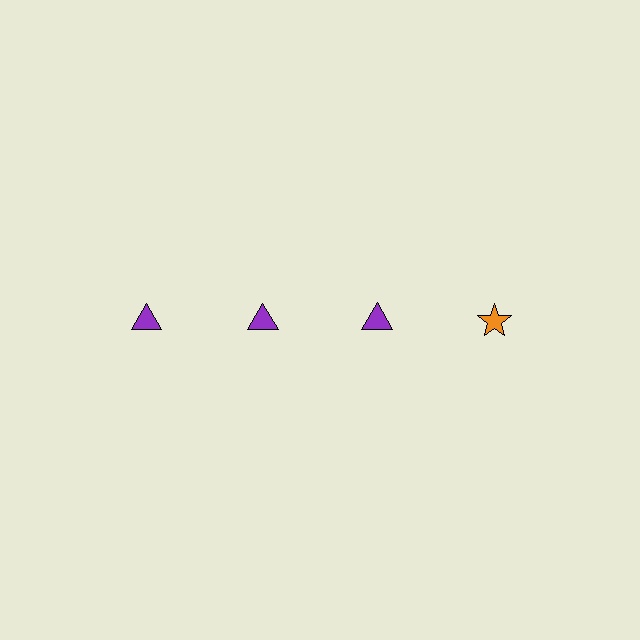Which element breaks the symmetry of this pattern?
The orange star in the top row, second from right column breaks the symmetry. All other shapes are purple triangles.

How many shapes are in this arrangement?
There are 4 shapes arranged in a grid pattern.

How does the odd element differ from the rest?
It differs in both color (orange instead of purple) and shape (star instead of triangle).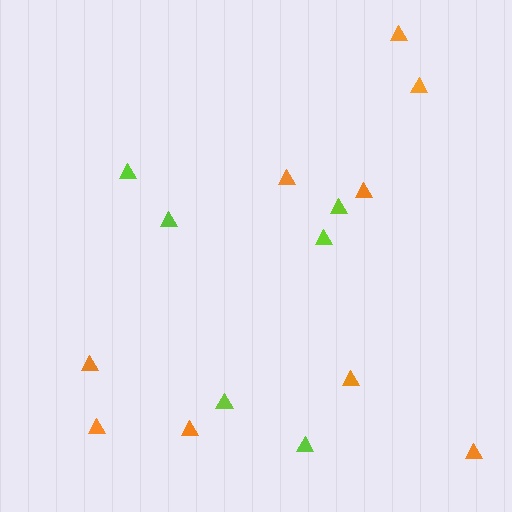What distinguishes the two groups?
There are 2 groups: one group of lime triangles (6) and one group of orange triangles (9).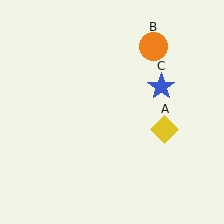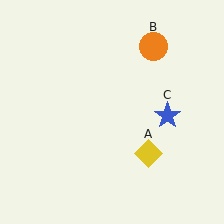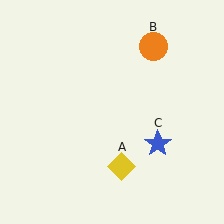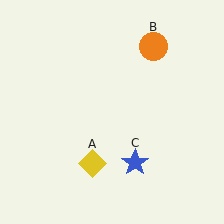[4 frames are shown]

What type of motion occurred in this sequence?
The yellow diamond (object A), blue star (object C) rotated clockwise around the center of the scene.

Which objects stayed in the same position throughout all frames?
Orange circle (object B) remained stationary.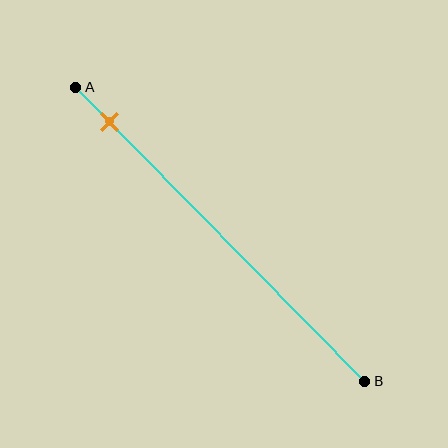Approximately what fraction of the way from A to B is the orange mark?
The orange mark is approximately 10% of the way from A to B.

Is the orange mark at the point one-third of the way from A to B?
No, the mark is at about 10% from A, not at the 33% one-third point.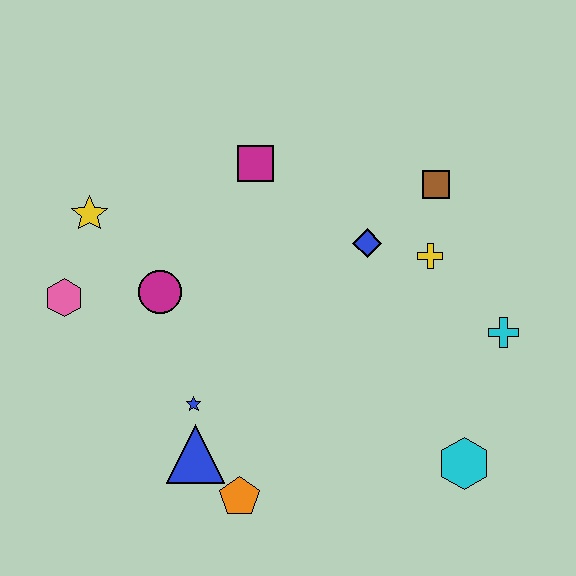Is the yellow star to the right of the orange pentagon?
No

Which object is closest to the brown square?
The yellow cross is closest to the brown square.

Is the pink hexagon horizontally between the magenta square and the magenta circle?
No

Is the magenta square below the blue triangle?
No